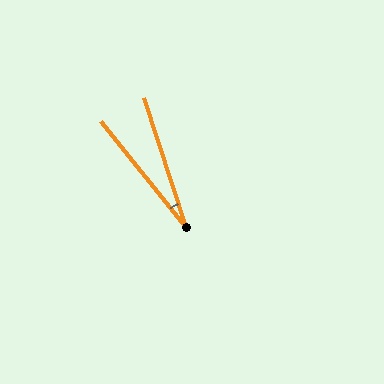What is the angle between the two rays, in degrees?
Approximately 21 degrees.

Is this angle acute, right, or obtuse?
It is acute.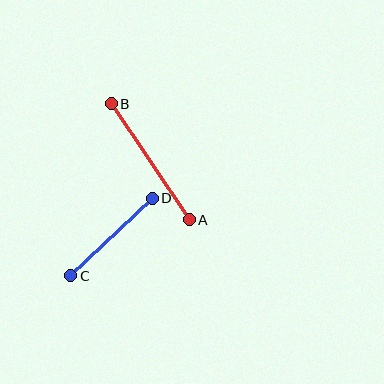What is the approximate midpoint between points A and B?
The midpoint is at approximately (150, 162) pixels.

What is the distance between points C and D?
The distance is approximately 112 pixels.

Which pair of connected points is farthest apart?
Points A and B are farthest apart.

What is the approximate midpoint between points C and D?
The midpoint is at approximately (111, 237) pixels.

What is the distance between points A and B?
The distance is approximately 140 pixels.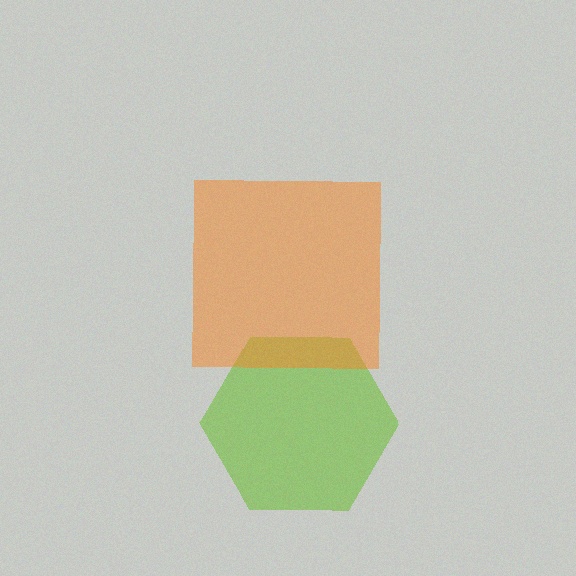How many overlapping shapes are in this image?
There are 2 overlapping shapes in the image.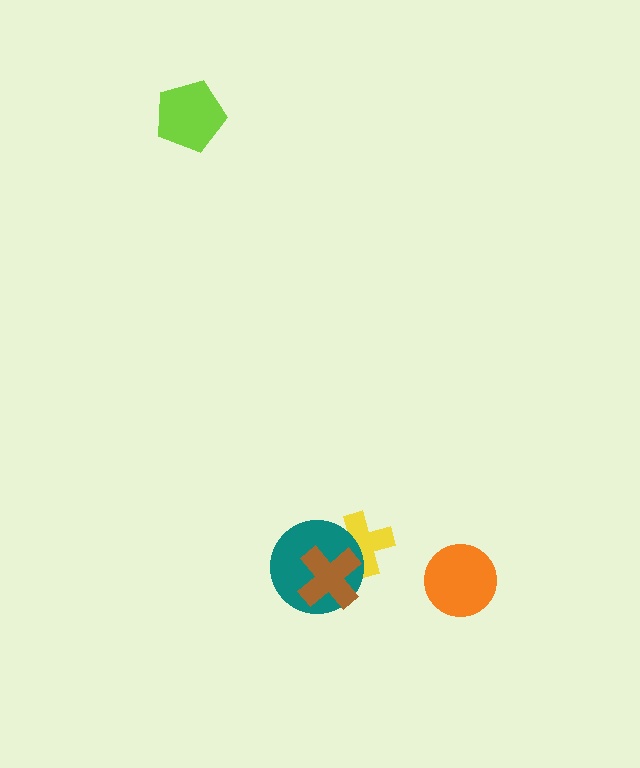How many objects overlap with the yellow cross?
2 objects overlap with the yellow cross.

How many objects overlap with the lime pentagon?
0 objects overlap with the lime pentagon.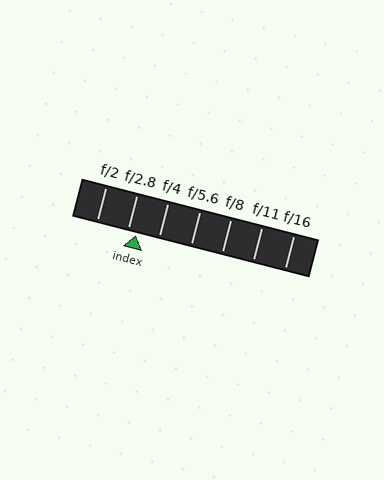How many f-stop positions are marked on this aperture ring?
There are 7 f-stop positions marked.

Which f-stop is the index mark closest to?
The index mark is closest to f/2.8.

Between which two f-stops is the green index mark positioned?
The index mark is between f/2.8 and f/4.